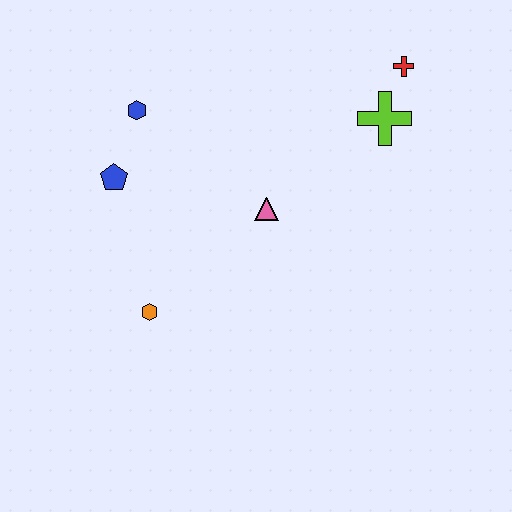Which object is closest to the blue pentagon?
The blue hexagon is closest to the blue pentagon.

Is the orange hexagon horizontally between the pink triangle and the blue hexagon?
Yes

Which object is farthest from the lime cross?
The orange hexagon is farthest from the lime cross.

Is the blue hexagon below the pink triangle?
No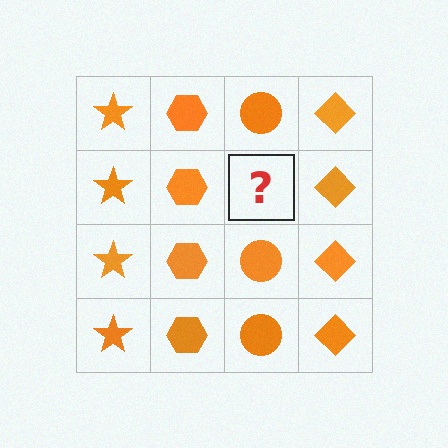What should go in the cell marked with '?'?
The missing cell should contain an orange circle.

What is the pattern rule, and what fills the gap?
The rule is that each column has a consistent shape. The gap should be filled with an orange circle.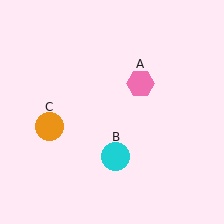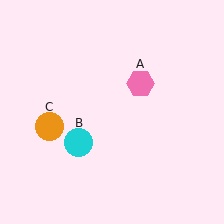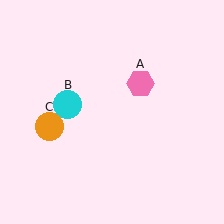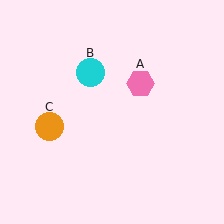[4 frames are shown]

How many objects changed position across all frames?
1 object changed position: cyan circle (object B).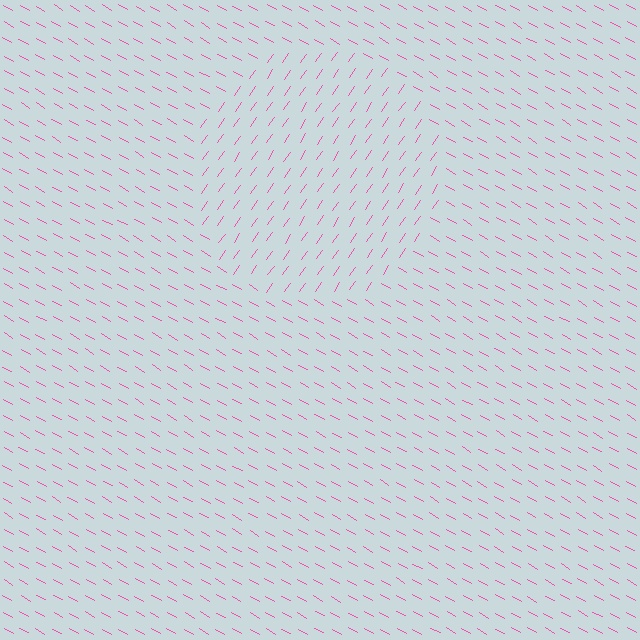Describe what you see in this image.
The image is filled with small pink line segments. A circle region in the image has lines oriented differently from the surrounding lines, creating a visible texture boundary.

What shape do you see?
I see a circle.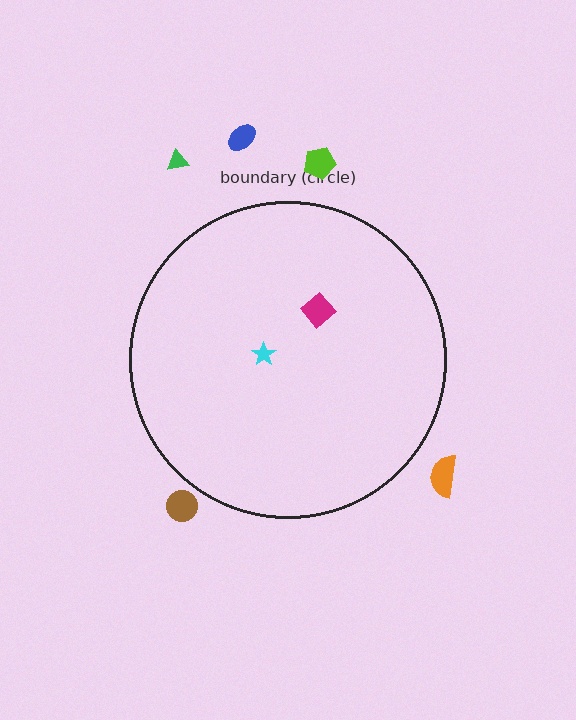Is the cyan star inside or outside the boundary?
Inside.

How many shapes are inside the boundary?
2 inside, 5 outside.